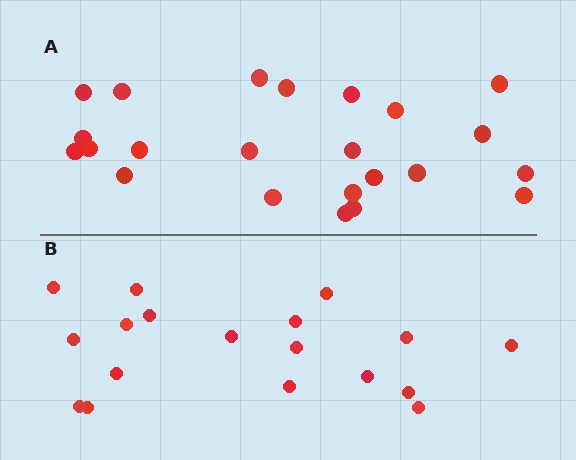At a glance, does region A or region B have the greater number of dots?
Region A (the top region) has more dots.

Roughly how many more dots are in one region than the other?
Region A has about 5 more dots than region B.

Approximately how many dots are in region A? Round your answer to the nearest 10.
About 20 dots. (The exact count is 23, which rounds to 20.)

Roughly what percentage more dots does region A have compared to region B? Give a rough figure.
About 30% more.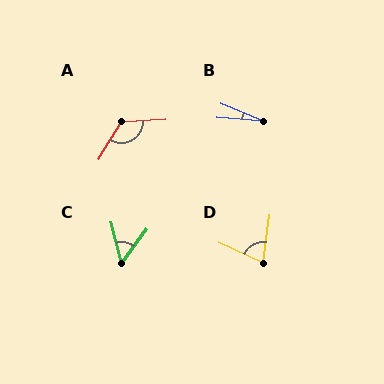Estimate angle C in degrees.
Approximately 51 degrees.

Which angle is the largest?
A, at approximately 124 degrees.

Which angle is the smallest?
B, at approximately 17 degrees.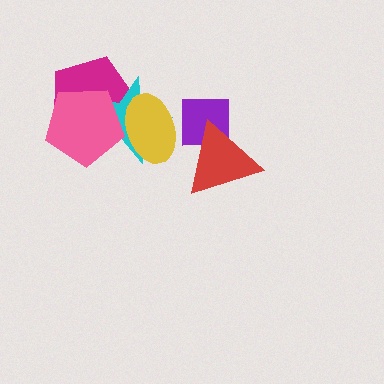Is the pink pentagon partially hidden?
Yes, it is partially covered by another shape.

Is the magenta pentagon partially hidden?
Yes, it is partially covered by another shape.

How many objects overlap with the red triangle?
1 object overlaps with the red triangle.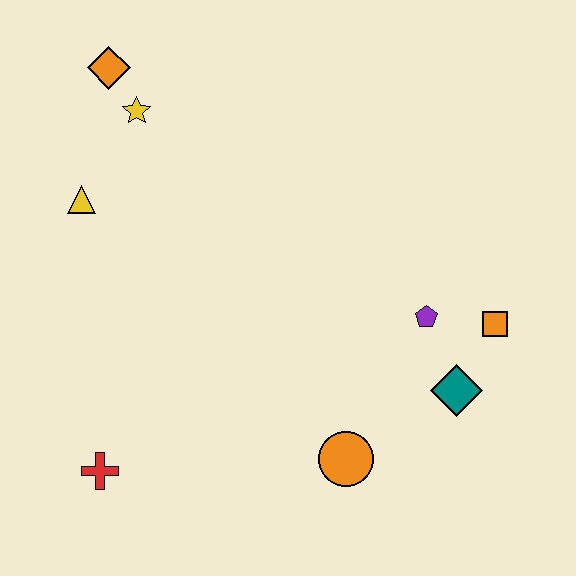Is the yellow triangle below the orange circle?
No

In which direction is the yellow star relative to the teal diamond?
The yellow star is to the left of the teal diamond.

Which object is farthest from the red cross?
The orange square is farthest from the red cross.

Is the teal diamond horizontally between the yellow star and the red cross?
No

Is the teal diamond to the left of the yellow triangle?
No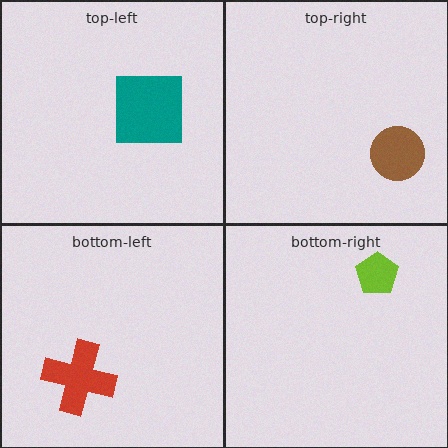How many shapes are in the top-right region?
1.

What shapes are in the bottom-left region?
The red cross.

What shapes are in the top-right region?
The brown circle.